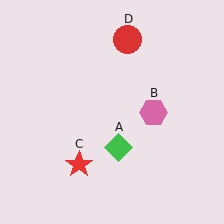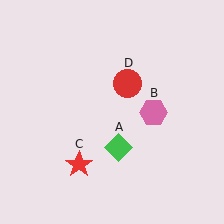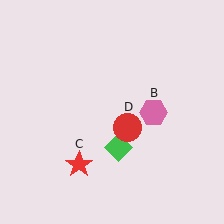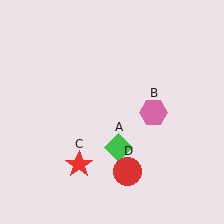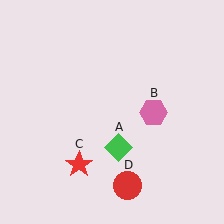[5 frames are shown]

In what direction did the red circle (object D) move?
The red circle (object D) moved down.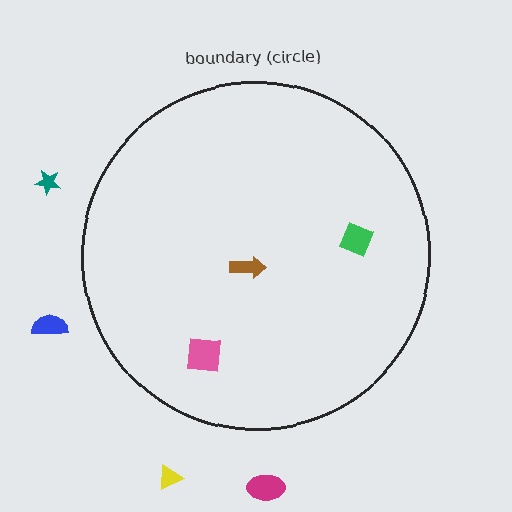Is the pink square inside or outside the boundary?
Inside.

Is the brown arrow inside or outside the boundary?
Inside.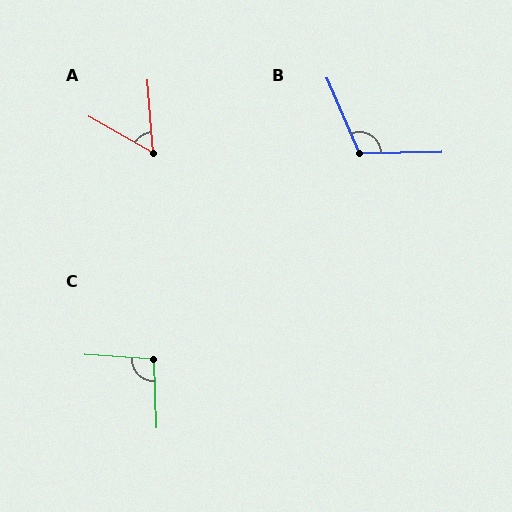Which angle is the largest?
B, at approximately 113 degrees.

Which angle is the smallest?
A, at approximately 56 degrees.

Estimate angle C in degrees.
Approximately 96 degrees.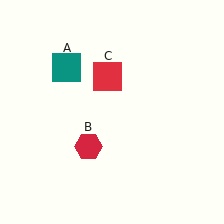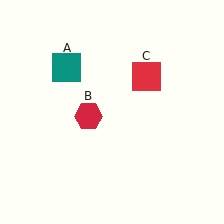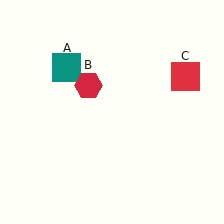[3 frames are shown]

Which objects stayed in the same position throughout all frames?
Teal square (object A) remained stationary.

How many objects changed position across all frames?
2 objects changed position: red hexagon (object B), red square (object C).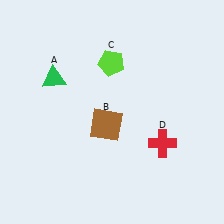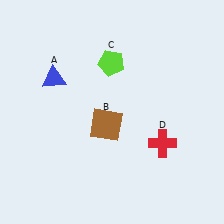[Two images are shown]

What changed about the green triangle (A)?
In Image 1, A is green. In Image 2, it changed to blue.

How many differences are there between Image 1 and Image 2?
There is 1 difference between the two images.